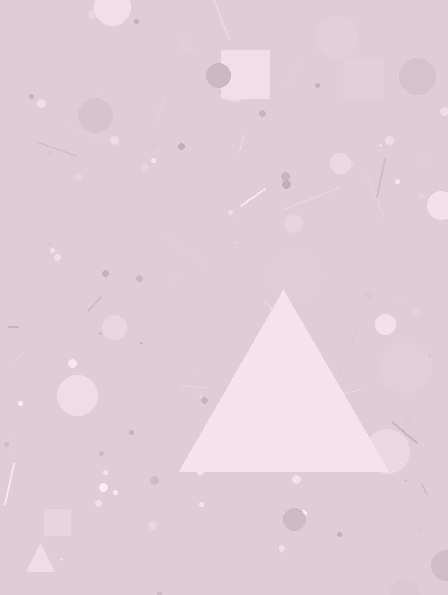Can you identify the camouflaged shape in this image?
The camouflaged shape is a triangle.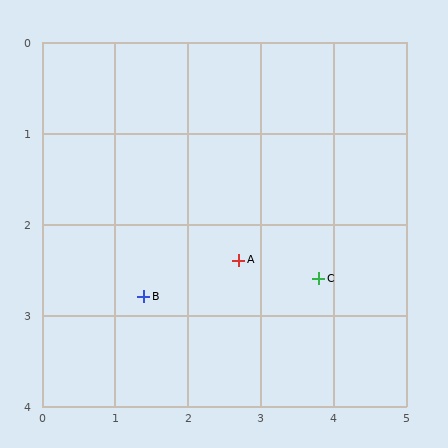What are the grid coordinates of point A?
Point A is at approximately (2.7, 2.4).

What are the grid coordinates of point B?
Point B is at approximately (1.4, 2.8).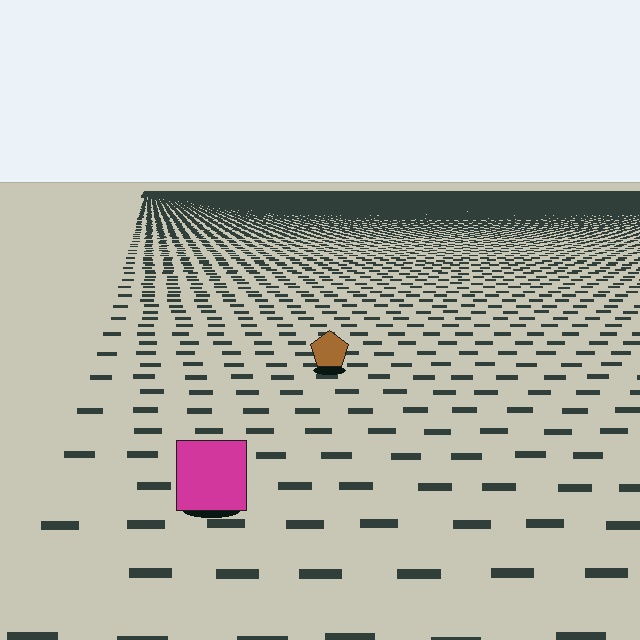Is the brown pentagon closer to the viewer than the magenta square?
No. The magenta square is closer — you can tell from the texture gradient: the ground texture is coarser near it.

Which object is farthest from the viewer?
The brown pentagon is farthest from the viewer. It appears smaller and the ground texture around it is denser.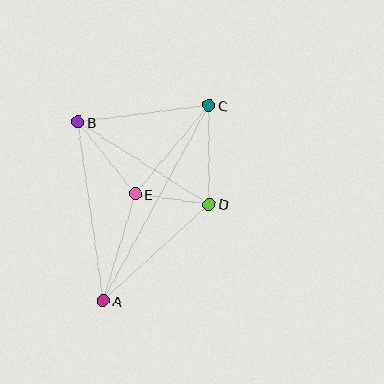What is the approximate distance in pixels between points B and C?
The distance between B and C is approximately 132 pixels.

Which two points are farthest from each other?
Points A and C are farthest from each other.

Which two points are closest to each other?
Points D and E are closest to each other.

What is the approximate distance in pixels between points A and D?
The distance between A and D is approximately 143 pixels.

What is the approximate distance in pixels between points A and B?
The distance between A and B is approximately 180 pixels.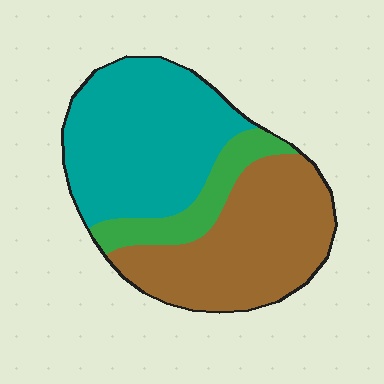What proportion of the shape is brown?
Brown takes up between a third and a half of the shape.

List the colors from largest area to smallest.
From largest to smallest: teal, brown, green.